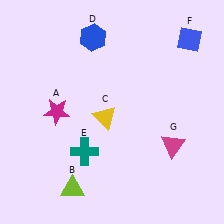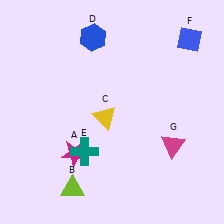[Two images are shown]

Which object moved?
The magenta star (A) moved down.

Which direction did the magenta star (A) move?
The magenta star (A) moved down.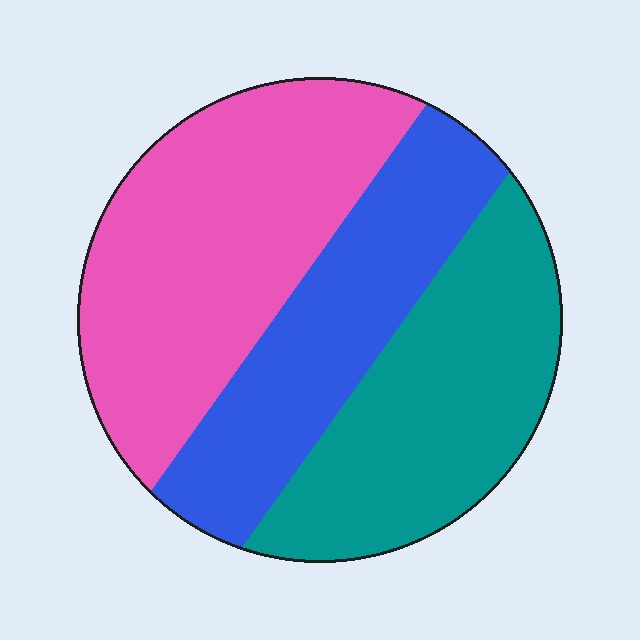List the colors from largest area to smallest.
From largest to smallest: pink, teal, blue.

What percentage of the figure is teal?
Teal covers roughly 30% of the figure.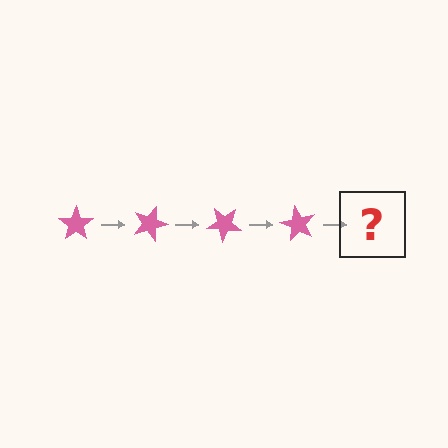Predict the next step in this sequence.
The next step is a pink star rotated 80 degrees.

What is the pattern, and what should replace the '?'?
The pattern is that the star rotates 20 degrees each step. The '?' should be a pink star rotated 80 degrees.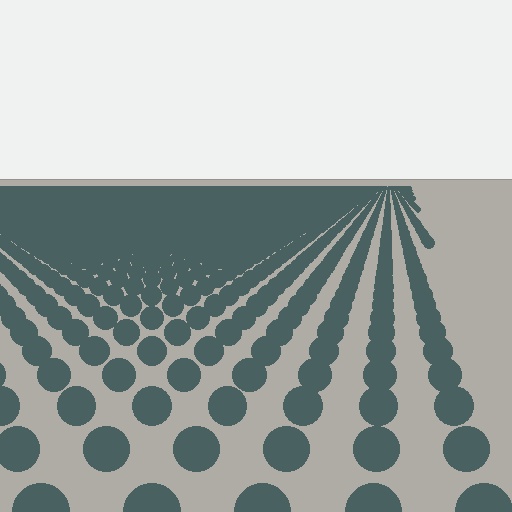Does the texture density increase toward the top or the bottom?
Density increases toward the top.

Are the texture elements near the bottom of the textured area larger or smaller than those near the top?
Larger. Near the bottom, elements are closer to the viewer and appear at a bigger on-screen size.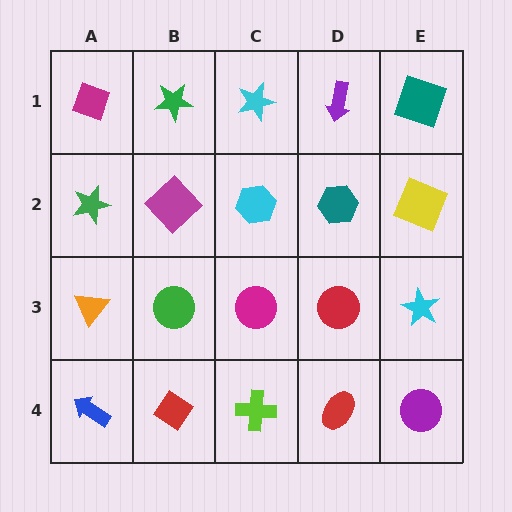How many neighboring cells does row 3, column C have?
4.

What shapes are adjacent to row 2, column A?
A magenta diamond (row 1, column A), an orange triangle (row 3, column A), a magenta diamond (row 2, column B).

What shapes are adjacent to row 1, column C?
A cyan hexagon (row 2, column C), a green star (row 1, column B), a purple arrow (row 1, column D).